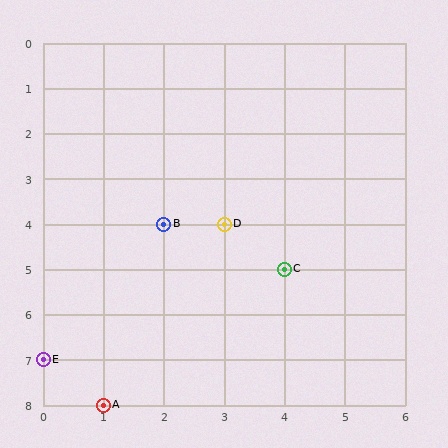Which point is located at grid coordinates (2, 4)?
Point B is at (2, 4).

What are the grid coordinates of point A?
Point A is at grid coordinates (1, 8).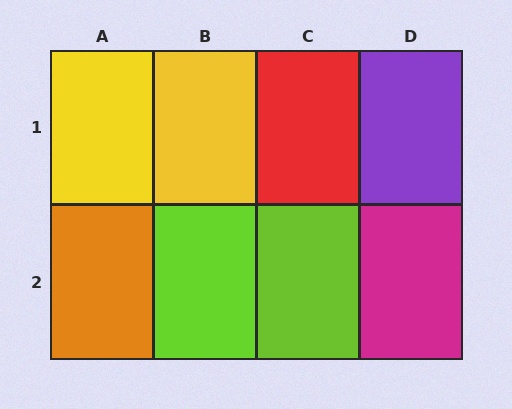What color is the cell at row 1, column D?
Purple.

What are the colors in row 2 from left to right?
Orange, lime, lime, magenta.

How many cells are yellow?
2 cells are yellow.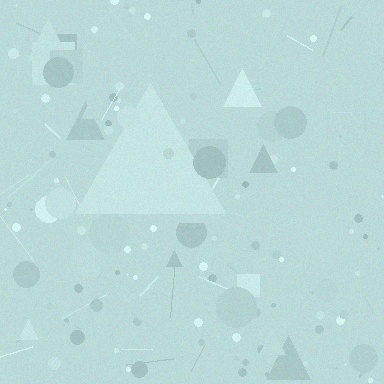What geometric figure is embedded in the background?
A triangle is embedded in the background.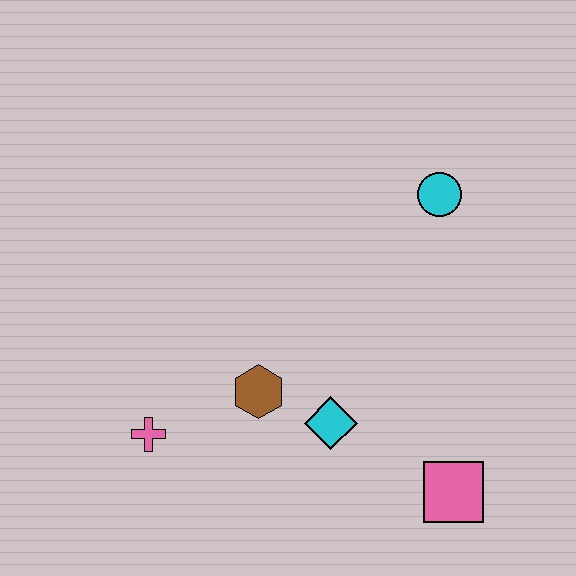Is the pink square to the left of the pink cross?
No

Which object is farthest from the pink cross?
The cyan circle is farthest from the pink cross.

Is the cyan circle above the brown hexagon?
Yes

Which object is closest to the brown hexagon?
The cyan diamond is closest to the brown hexagon.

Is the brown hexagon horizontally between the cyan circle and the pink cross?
Yes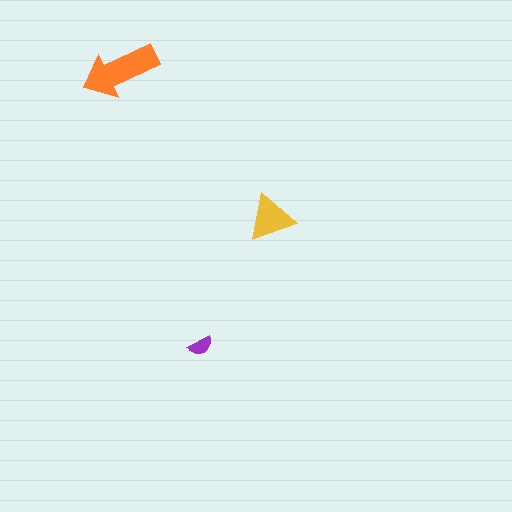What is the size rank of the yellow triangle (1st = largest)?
2nd.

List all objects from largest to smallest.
The orange arrow, the yellow triangle, the purple semicircle.